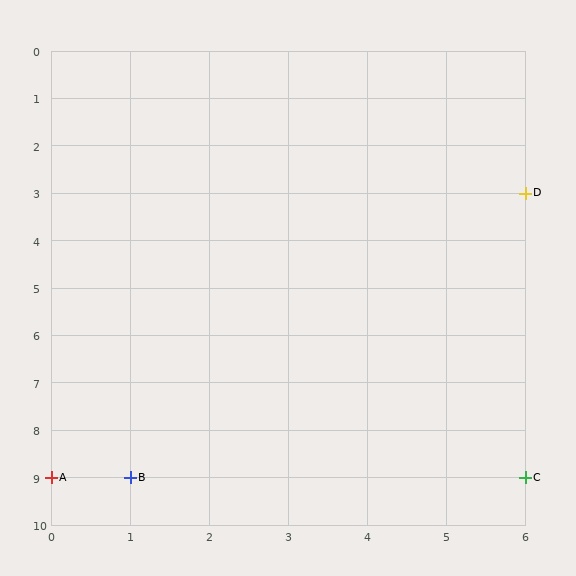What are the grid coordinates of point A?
Point A is at grid coordinates (0, 9).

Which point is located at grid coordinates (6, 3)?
Point D is at (6, 3).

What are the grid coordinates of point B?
Point B is at grid coordinates (1, 9).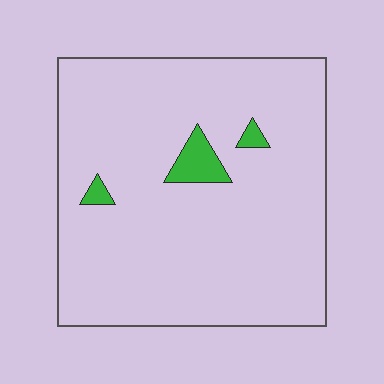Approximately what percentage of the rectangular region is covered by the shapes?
Approximately 5%.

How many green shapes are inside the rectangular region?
3.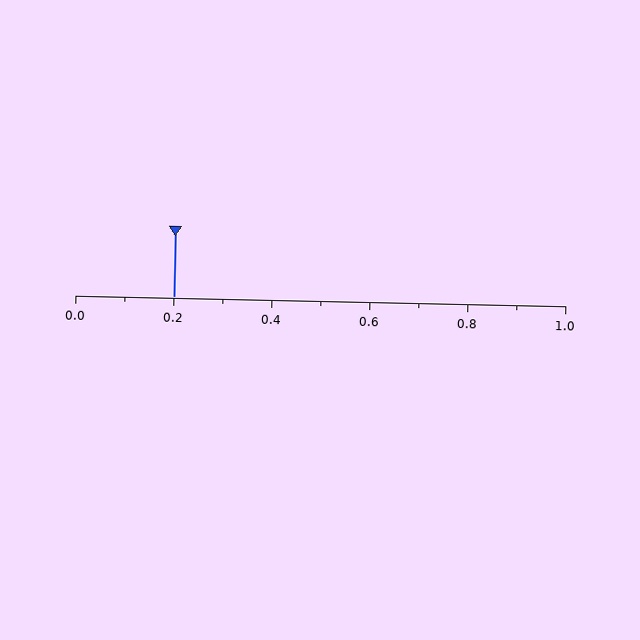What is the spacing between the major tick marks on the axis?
The major ticks are spaced 0.2 apart.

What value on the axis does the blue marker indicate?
The marker indicates approximately 0.2.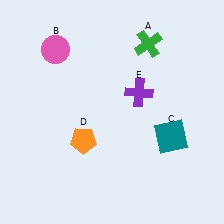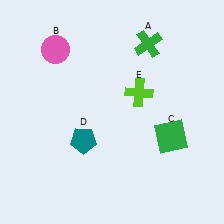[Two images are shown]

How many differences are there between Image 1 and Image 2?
There are 3 differences between the two images.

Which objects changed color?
C changed from teal to green. D changed from orange to teal. E changed from purple to lime.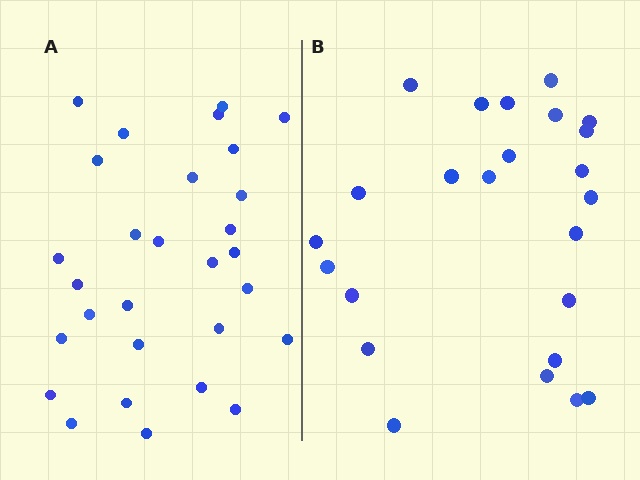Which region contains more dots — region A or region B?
Region A (the left region) has more dots.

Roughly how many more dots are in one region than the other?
Region A has about 5 more dots than region B.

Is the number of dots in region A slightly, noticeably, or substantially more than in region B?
Region A has only slightly more — the two regions are fairly close. The ratio is roughly 1.2 to 1.